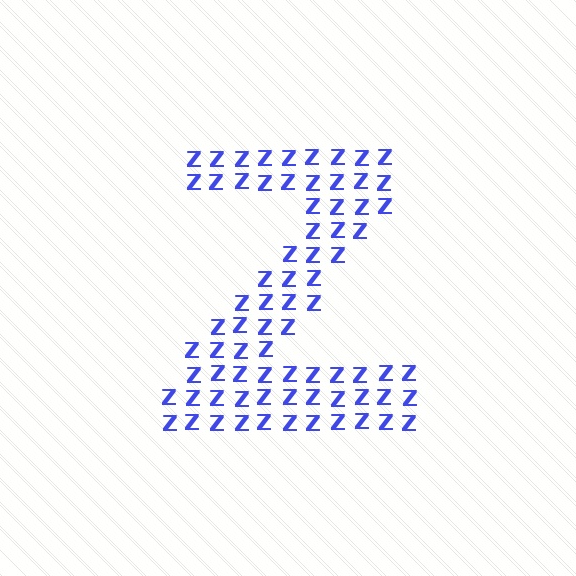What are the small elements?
The small elements are letter Z's.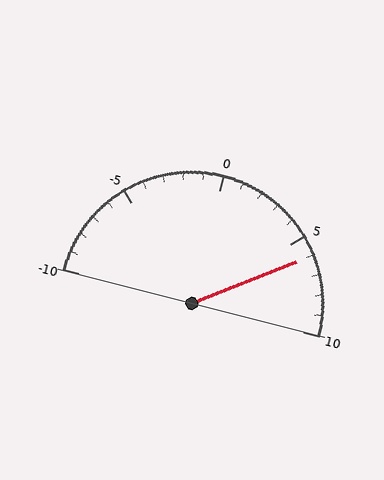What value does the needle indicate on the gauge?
The needle indicates approximately 6.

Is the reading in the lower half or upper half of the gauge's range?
The reading is in the upper half of the range (-10 to 10).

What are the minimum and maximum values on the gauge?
The gauge ranges from -10 to 10.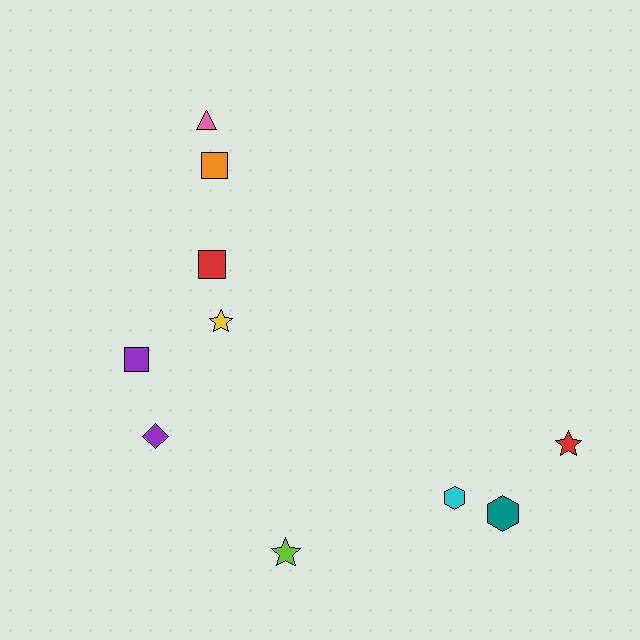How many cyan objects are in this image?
There is 1 cyan object.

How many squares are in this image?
There are 3 squares.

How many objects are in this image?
There are 10 objects.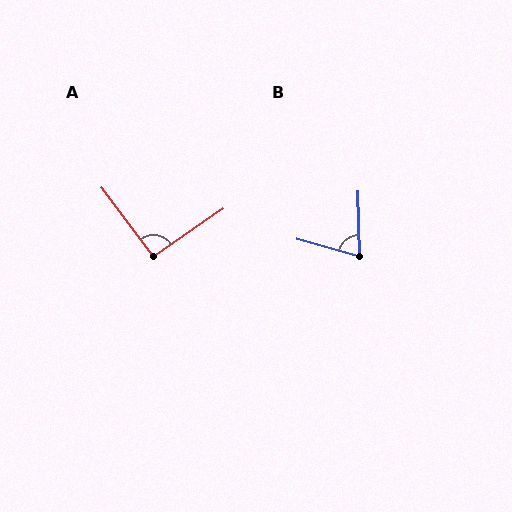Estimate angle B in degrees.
Approximately 74 degrees.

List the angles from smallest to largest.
B (74°), A (93°).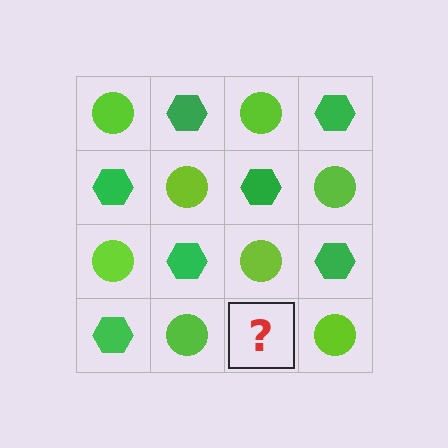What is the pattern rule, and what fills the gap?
The rule is that it alternates lime circle and green hexagon in a checkerboard pattern. The gap should be filled with a green hexagon.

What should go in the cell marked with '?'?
The missing cell should contain a green hexagon.